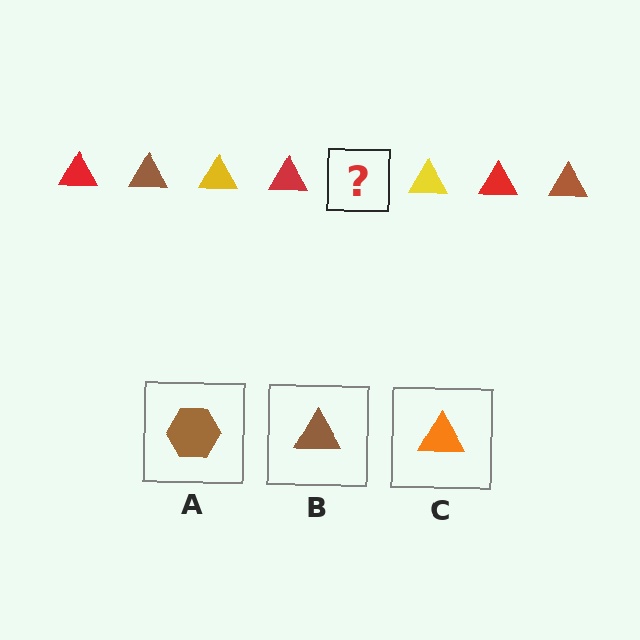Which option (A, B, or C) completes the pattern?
B.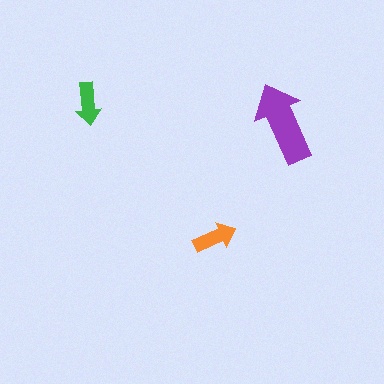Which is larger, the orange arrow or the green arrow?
The orange one.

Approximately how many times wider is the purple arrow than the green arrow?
About 2 times wider.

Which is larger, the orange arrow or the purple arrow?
The purple one.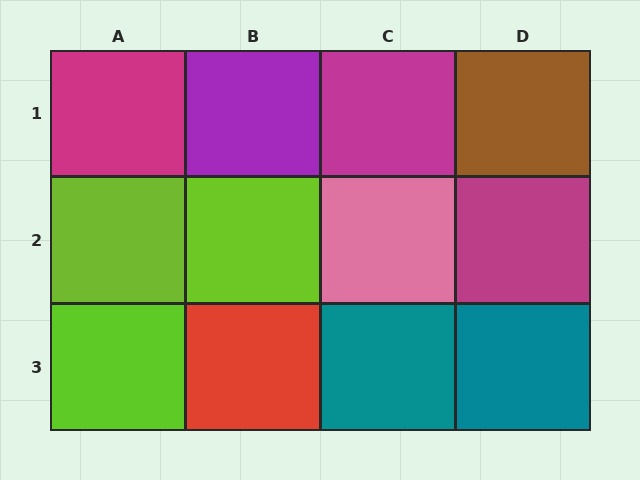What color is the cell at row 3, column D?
Teal.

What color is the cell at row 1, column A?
Magenta.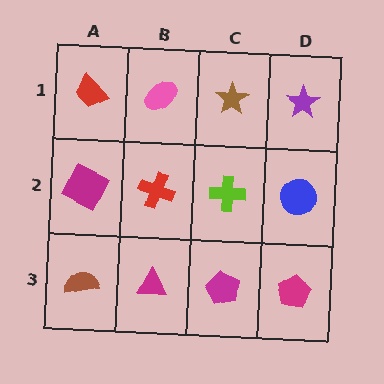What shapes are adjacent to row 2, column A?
A red trapezoid (row 1, column A), a brown semicircle (row 3, column A), a red cross (row 2, column B).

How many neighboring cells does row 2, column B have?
4.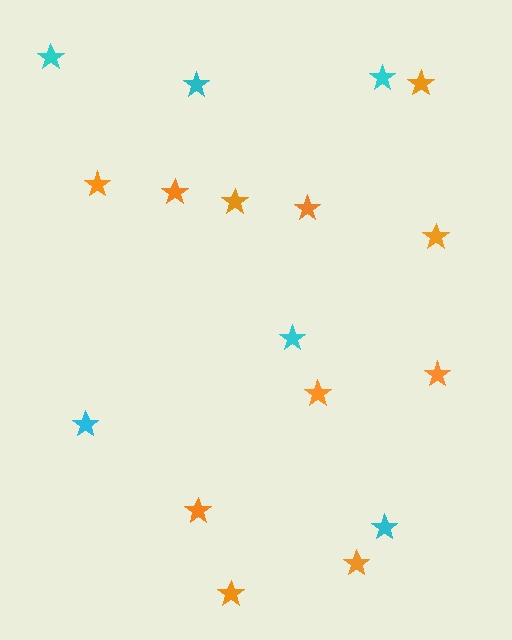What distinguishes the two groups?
There are 2 groups: one group of cyan stars (6) and one group of orange stars (11).